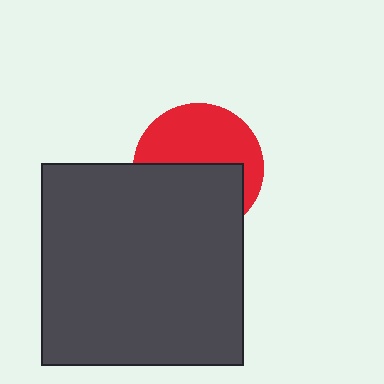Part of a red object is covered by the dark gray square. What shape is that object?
It is a circle.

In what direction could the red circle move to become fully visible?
The red circle could move up. That would shift it out from behind the dark gray square entirely.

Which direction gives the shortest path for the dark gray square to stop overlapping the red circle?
Moving down gives the shortest separation.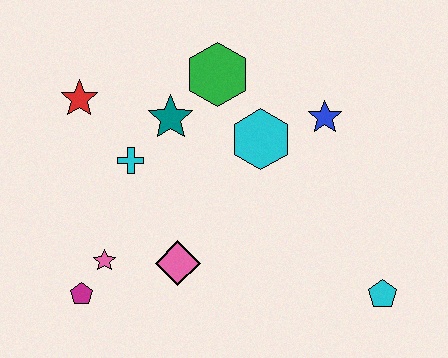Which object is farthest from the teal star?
The cyan pentagon is farthest from the teal star.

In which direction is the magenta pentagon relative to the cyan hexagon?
The magenta pentagon is to the left of the cyan hexagon.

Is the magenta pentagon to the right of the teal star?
No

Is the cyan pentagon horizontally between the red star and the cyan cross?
No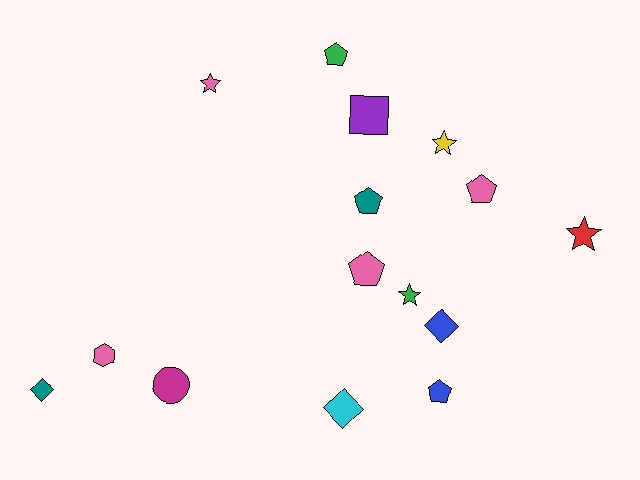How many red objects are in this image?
There is 1 red object.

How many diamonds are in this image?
There are 3 diamonds.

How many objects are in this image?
There are 15 objects.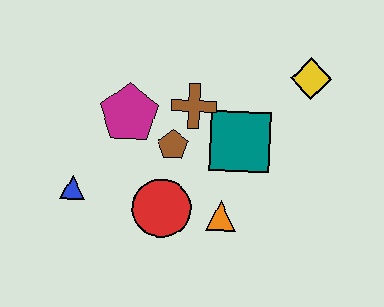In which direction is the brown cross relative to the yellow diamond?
The brown cross is to the left of the yellow diamond.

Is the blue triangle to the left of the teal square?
Yes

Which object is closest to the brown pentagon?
The brown cross is closest to the brown pentagon.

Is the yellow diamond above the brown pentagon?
Yes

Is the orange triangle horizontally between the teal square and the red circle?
Yes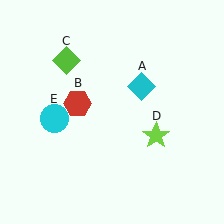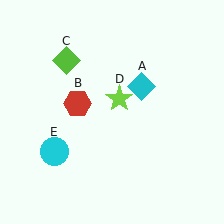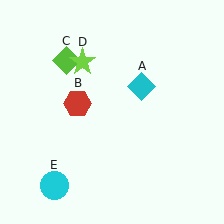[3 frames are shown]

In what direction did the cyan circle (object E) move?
The cyan circle (object E) moved down.